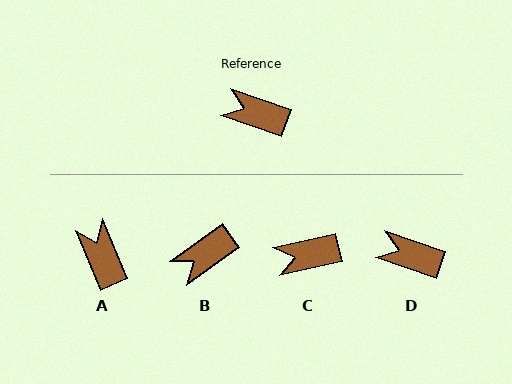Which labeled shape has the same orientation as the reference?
D.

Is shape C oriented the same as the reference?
No, it is off by about 31 degrees.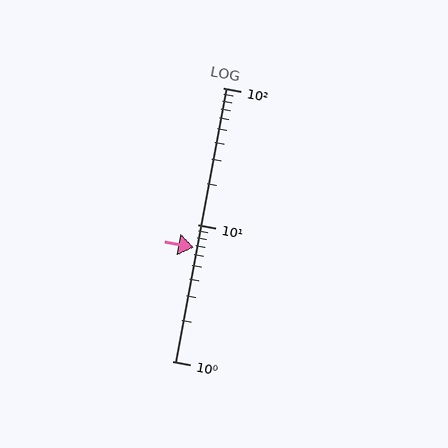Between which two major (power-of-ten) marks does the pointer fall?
The pointer is between 1 and 10.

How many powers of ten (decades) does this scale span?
The scale spans 2 decades, from 1 to 100.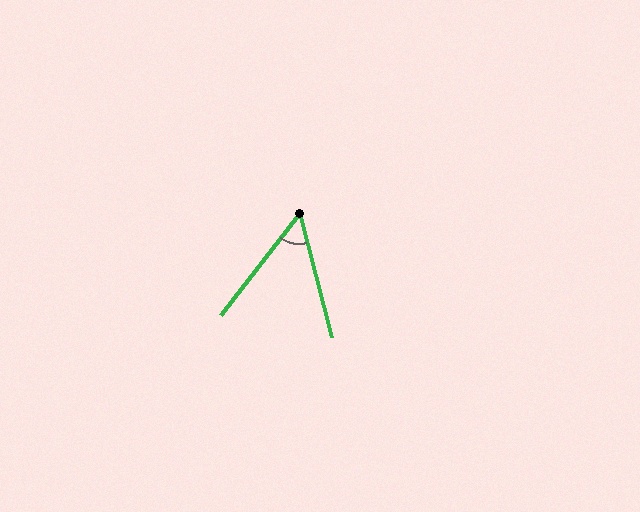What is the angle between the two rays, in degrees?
Approximately 52 degrees.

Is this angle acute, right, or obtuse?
It is acute.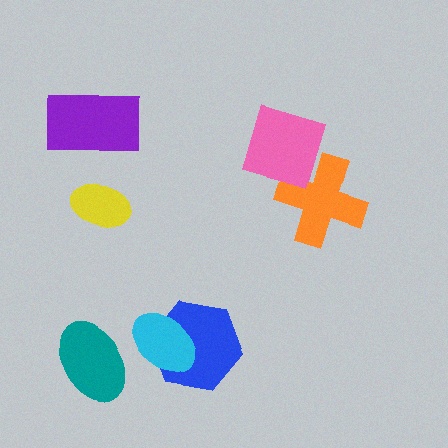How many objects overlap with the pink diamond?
1 object overlaps with the pink diamond.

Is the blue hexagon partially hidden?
Yes, it is partially covered by another shape.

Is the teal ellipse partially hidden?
No, no other shape covers it.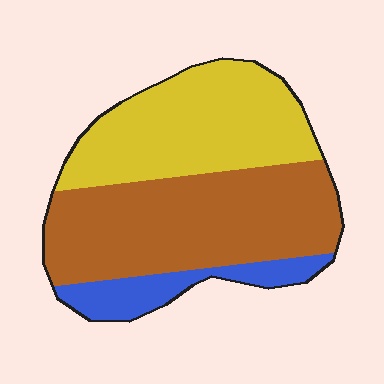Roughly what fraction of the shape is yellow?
Yellow covers around 40% of the shape.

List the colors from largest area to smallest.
From largest to smallest: brown, yellow, blue.